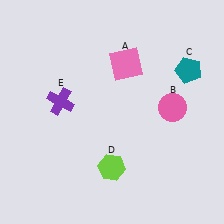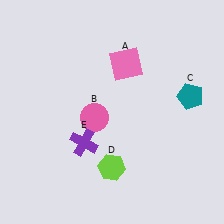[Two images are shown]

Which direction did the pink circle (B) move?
The pink circle (B) moved left.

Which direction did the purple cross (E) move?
The purple cross (E) moved down.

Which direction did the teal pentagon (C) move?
The teal pentagon (C) moved down.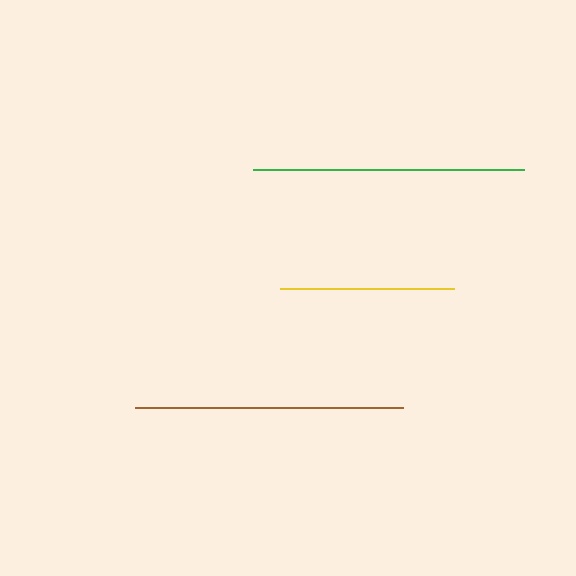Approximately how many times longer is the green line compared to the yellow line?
The green line is approximately 1.6 times the length of the yellow line.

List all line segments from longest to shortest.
From longest to shortest: green, brown, yellow.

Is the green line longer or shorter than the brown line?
The green line is longer than the brown line.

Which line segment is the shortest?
The yellow line is the shortest at approximately 174 pixels.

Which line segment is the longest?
The green line is the longest at approximately 271 pixels.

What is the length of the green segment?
The green segment is approximately 271 pixels long.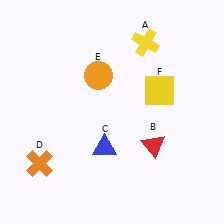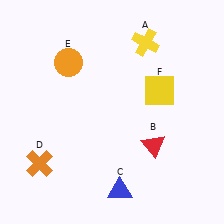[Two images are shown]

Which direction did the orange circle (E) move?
The orange circle (E) moved left.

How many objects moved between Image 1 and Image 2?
2 objects moved between the two images.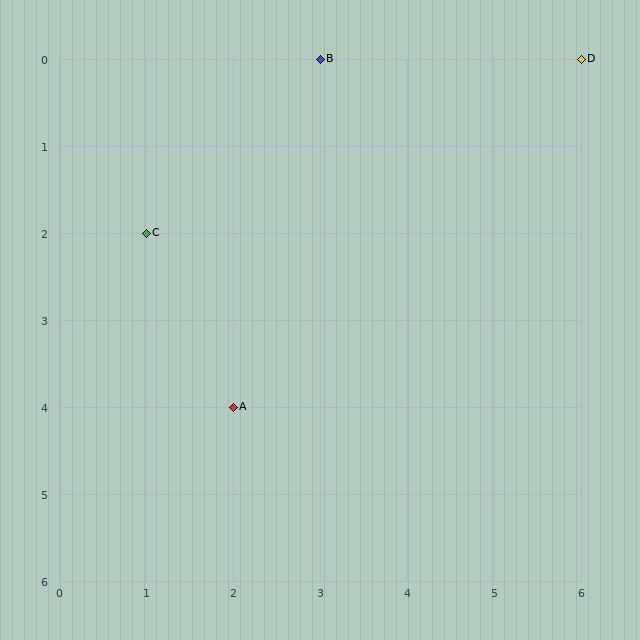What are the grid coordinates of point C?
Point C is at grid coordinates (1, 2).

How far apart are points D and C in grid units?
Points D and C are 5 columns and 2 rows apart (about 5.4 grid units diagonally).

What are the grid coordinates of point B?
Point B is at grid coordinates (3, 0).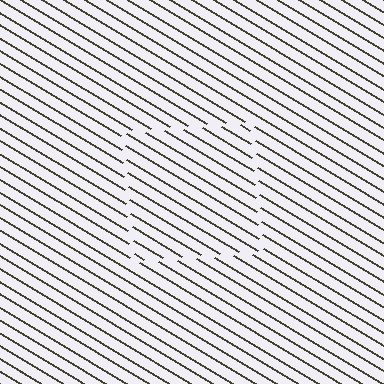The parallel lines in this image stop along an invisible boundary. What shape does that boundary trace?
An illusory square. The interior of the shape contains the same grating, shifted by half a period — the contour is defined by the phase discontinuity where line-ends from the inner and outer gratings abut.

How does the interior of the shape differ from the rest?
The interior of the shape contains the same grating, shifted by half a period — the contour is defined by the phase discontinuity where line-ends from the inner and outer gratings abut.